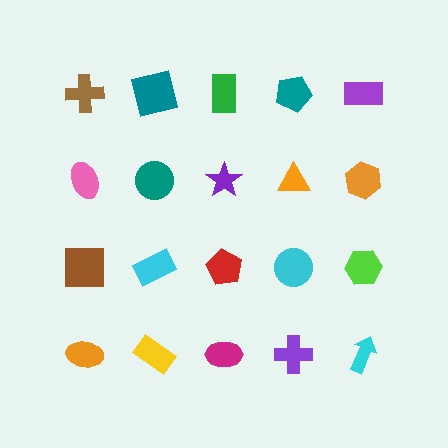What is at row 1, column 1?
A brown cross.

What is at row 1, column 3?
A green rectangle.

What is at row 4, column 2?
A yellow rectangle.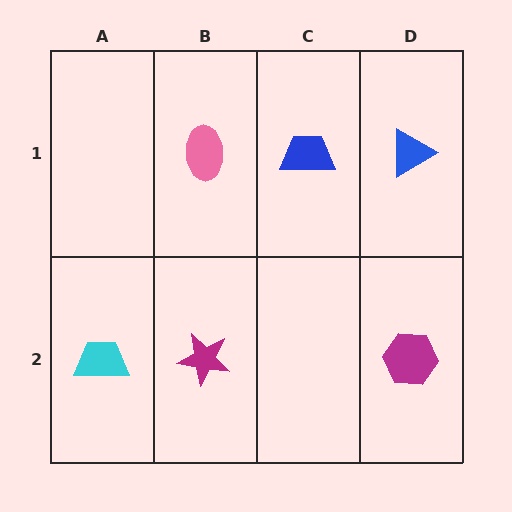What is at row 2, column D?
A magenta hexagon.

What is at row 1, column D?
A blue triangle.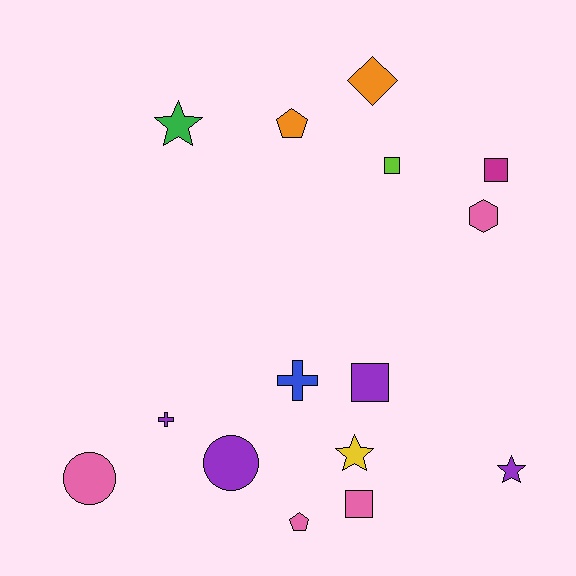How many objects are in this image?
There are 15 objects.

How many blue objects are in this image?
There is 1 blue object.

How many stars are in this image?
There are 3 stars.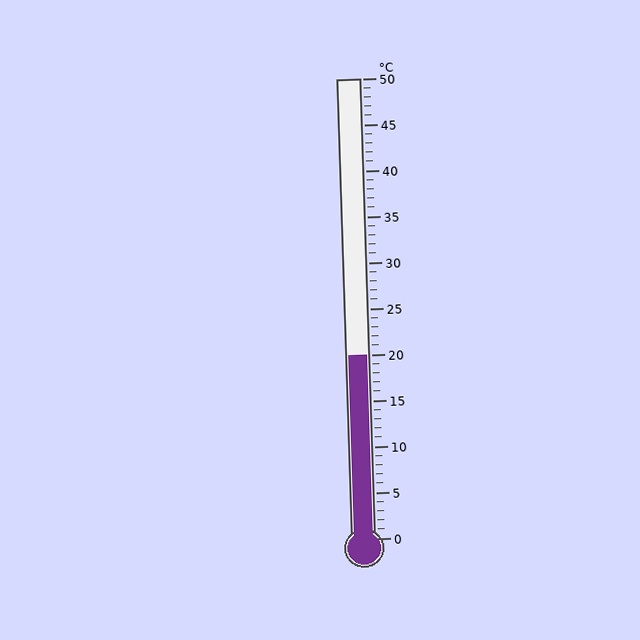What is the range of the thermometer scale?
The thermometer scale ranges from 0°C to 50°C.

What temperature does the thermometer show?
The thermometer shows approximately 20°C.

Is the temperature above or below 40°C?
The temperature is below 40°C.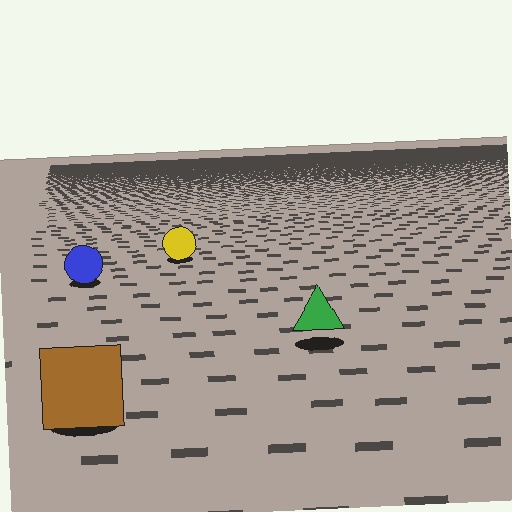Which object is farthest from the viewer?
The yellow circle is farthest from the viewer. It appears smaller and the ground texture around it is denser.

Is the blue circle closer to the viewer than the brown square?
No. The brown square is closer — you can tell from the texture gradient: the ground texture is coarser near it.